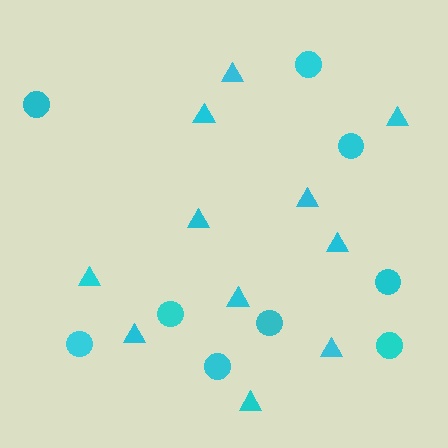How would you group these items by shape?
There are 2 groups: one group of triangles (11) and one group of circles (9).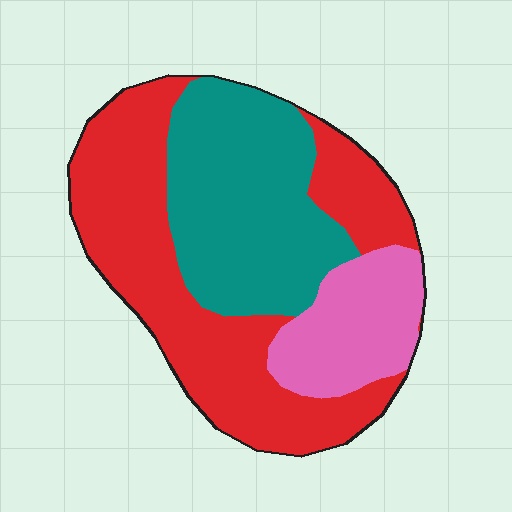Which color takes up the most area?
Red, at roughly 50%.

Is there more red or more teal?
Red.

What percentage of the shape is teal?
Teal takes up between a third and a half of the shape.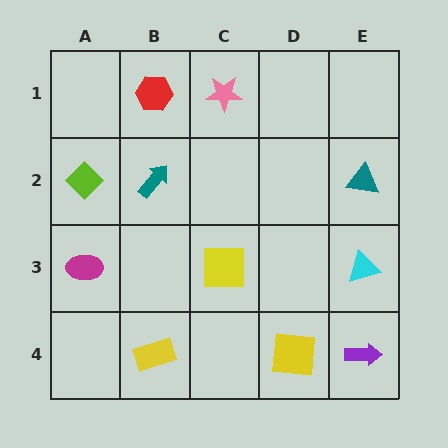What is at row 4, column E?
A purple arrow.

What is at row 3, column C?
A yellow square.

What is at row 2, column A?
A lime diamond.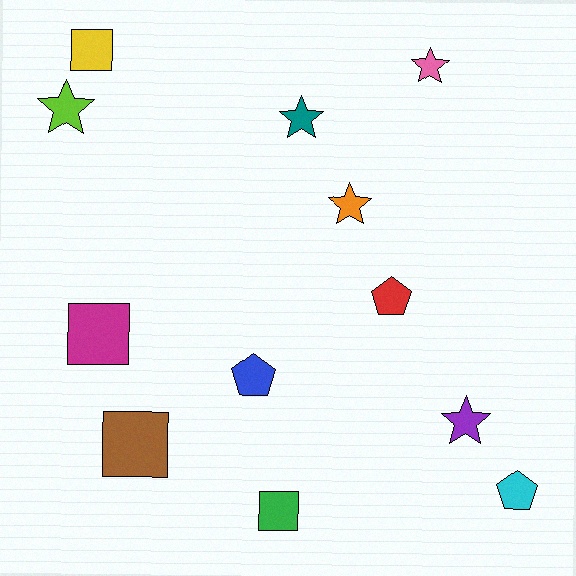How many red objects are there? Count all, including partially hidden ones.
There is 1 red object.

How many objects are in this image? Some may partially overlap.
There are 12 objects.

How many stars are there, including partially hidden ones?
There are 5 stars.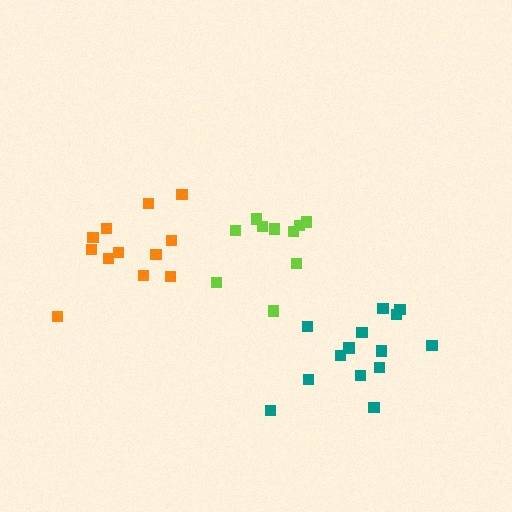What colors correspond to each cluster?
The clusters are colored: teal, lime, orange.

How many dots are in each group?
Group 1: 14 dots, Group 2: 10 dots, Group 3: 12 dots (36 total).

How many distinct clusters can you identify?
There are 3 distinct clusters.